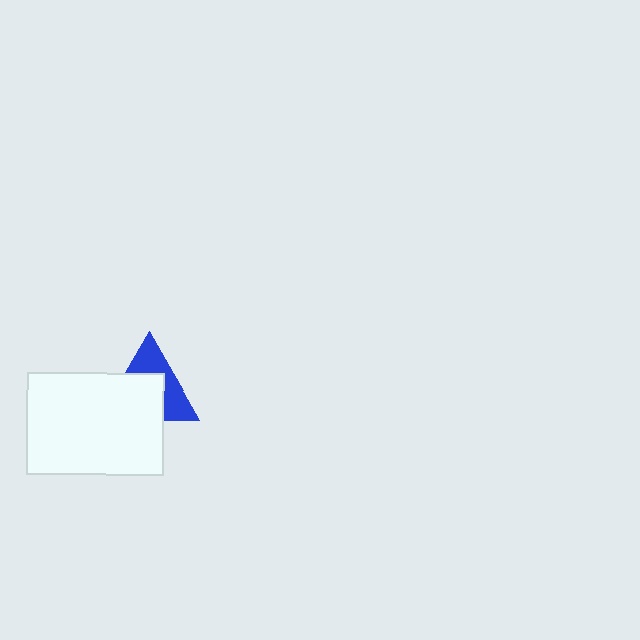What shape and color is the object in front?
The object in front is a white rectangle.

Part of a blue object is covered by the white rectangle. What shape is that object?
It is a triangle.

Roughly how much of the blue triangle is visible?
A small part of it is visible (roughly 44%).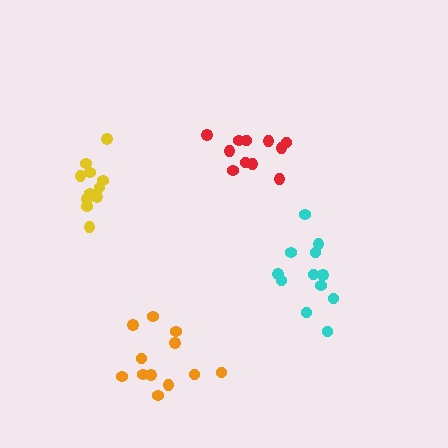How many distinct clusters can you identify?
There are 4 distinct clusters.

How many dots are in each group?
Group 1: 11 dots, Group 2: 11 dots, Group 3: 12 dots, Group 4: 12 dots (46 total).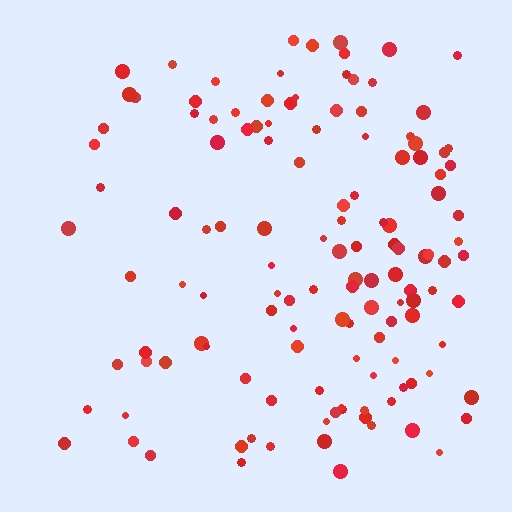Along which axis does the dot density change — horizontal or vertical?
Horizontal.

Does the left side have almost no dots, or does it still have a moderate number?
Still a moderate number, just noticeably fewer than the right.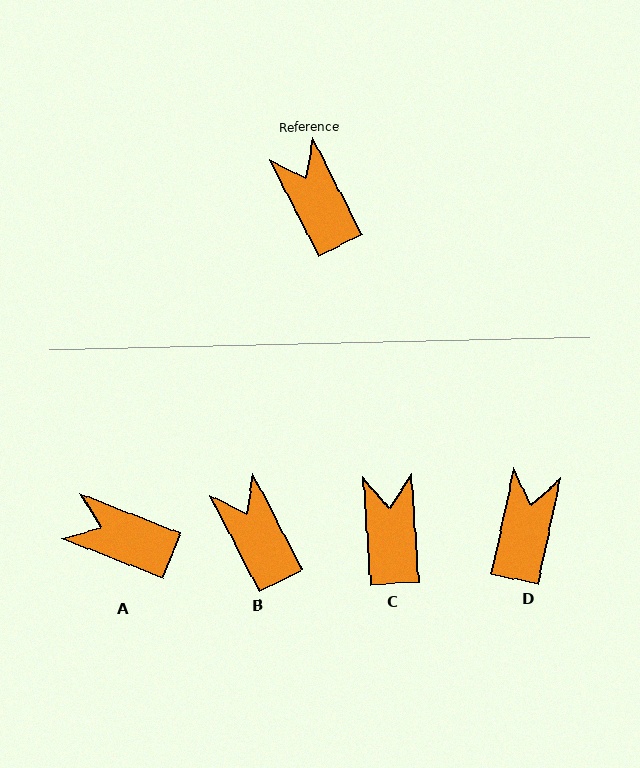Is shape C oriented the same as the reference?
No, it is off by about 23 degrees.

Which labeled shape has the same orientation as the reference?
B.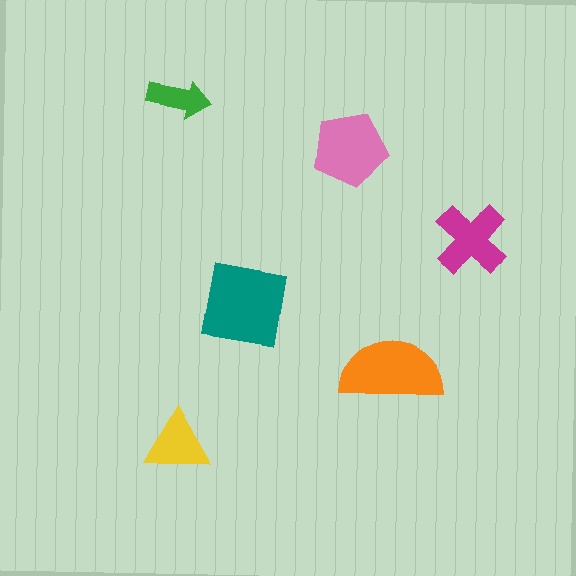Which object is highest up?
The green arrow is topmost.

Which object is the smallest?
The green arrow.